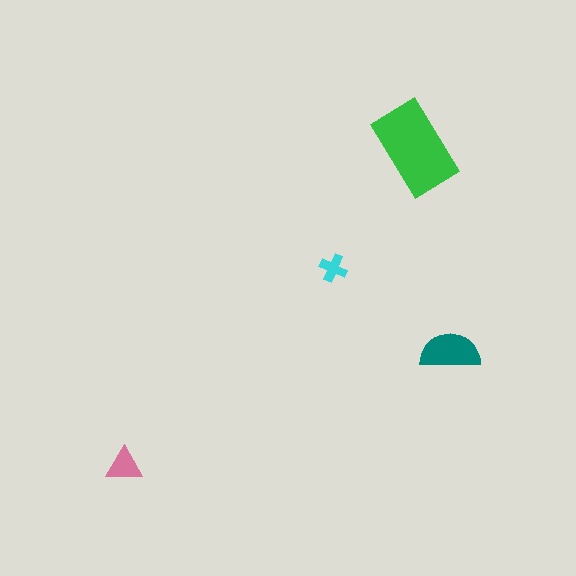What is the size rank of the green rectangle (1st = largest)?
1st.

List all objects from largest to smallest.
The green rectangle, the teal semicircle, the pink triangle, the cyan cross.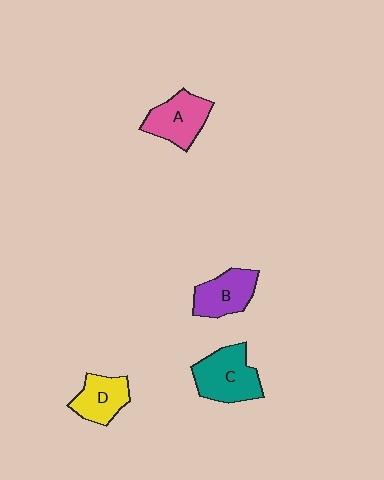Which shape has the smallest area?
Shape D (yellow).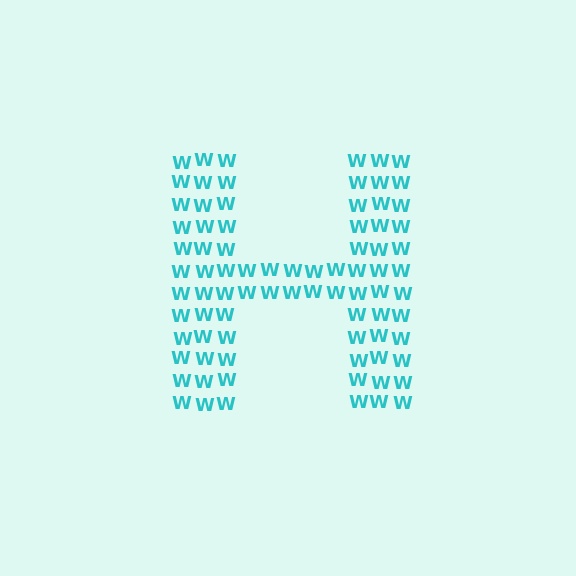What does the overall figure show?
The overall figure shows the letter H.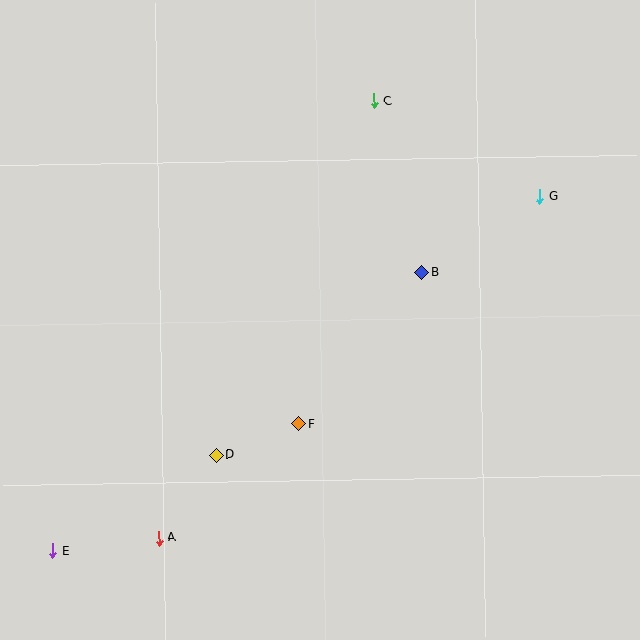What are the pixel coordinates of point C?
Point C is at (374, 101).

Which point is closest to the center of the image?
Point F at (298, 424) is closest to the center.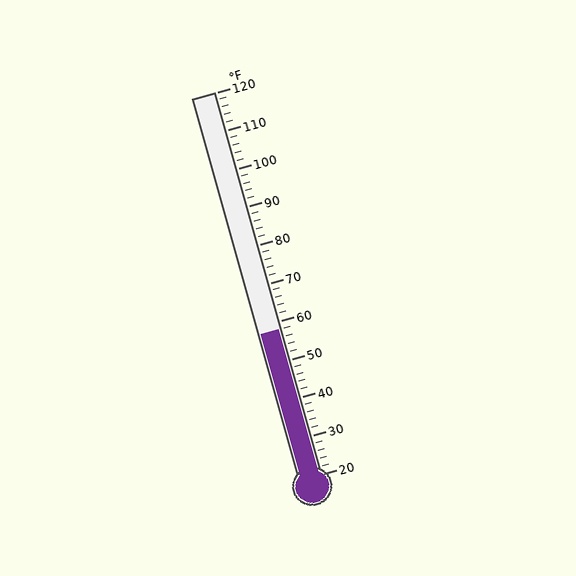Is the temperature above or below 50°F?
The temperature is above 50°F.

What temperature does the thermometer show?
The thermometer shows approximately 58°F.